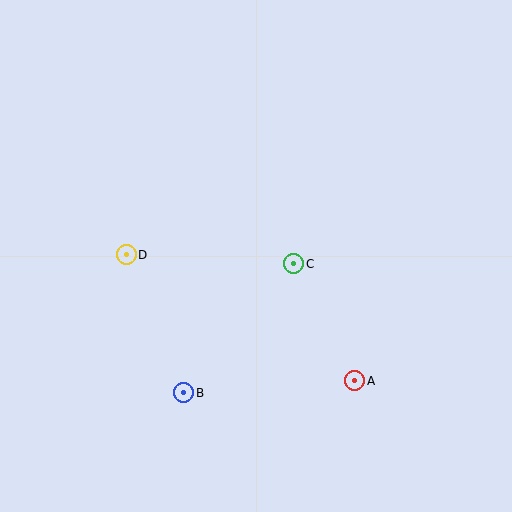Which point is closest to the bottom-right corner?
Point A is closest to the bottom-right corner.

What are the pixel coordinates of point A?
Point A is at (355, 381).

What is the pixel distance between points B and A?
The distance between B and A is 172 pixels.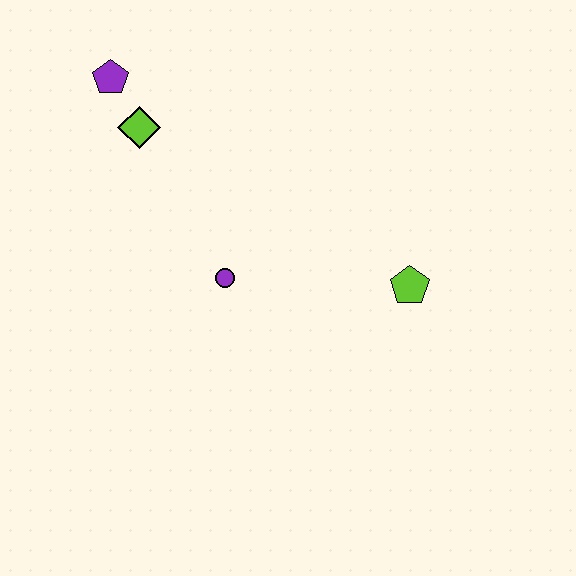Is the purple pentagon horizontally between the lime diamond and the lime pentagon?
No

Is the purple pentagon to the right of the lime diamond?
No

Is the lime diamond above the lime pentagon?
Yes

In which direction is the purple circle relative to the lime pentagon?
The purple circle is to the left of the lime pentagon.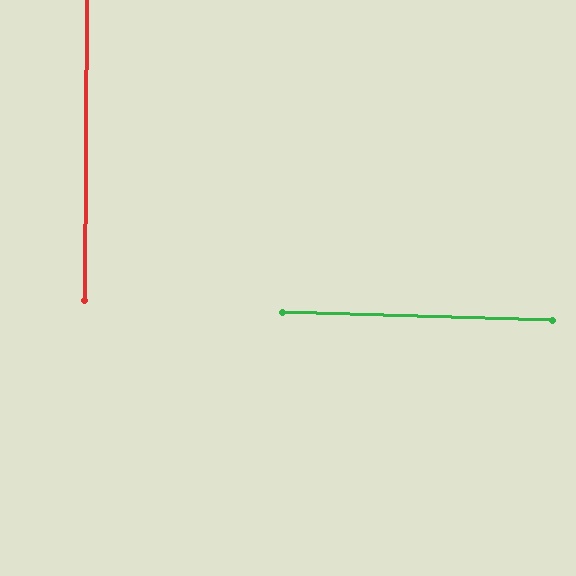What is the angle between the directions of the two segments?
Approximately 89 degrees.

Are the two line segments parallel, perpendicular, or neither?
Perpendicular — they meet at approximately 89°.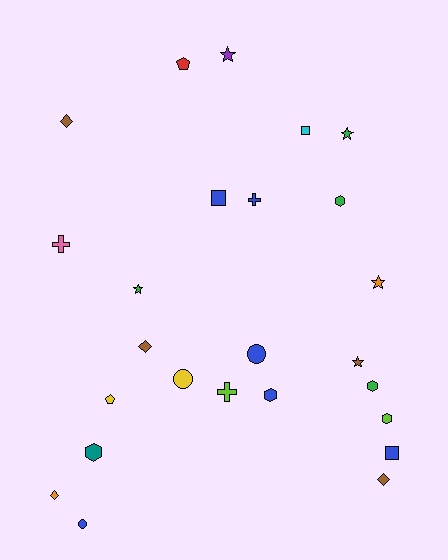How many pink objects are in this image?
There is 1 pink object.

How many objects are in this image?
There are 25 objects.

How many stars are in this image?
There are 5 stars.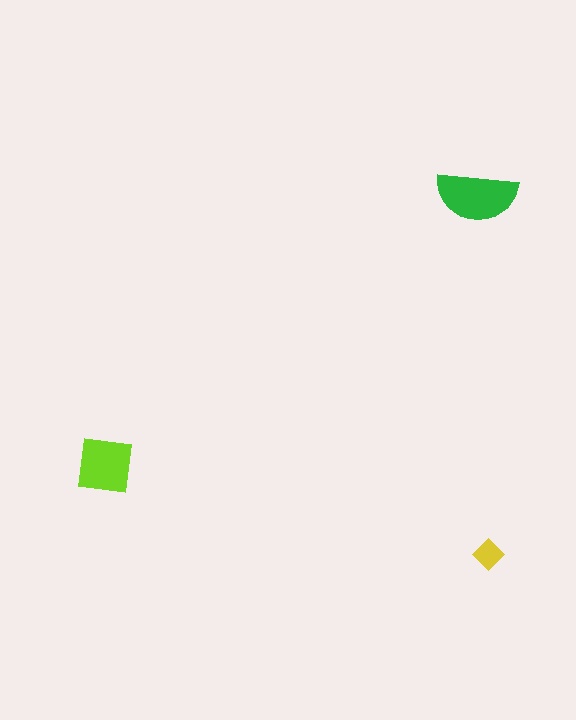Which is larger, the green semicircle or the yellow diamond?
The green semicircle.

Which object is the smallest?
The yellow diamond.